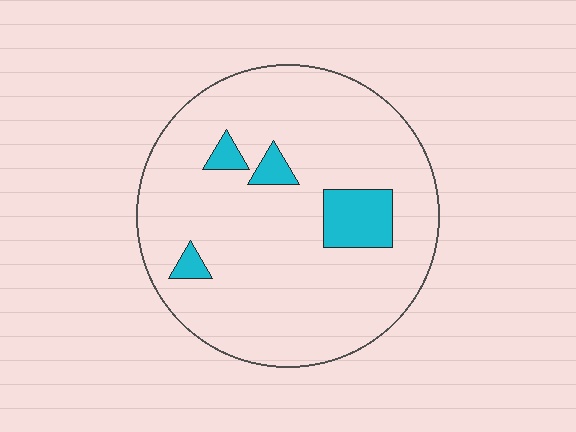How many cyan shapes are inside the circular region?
4.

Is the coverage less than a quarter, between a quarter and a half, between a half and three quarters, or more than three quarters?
Less than a quarter.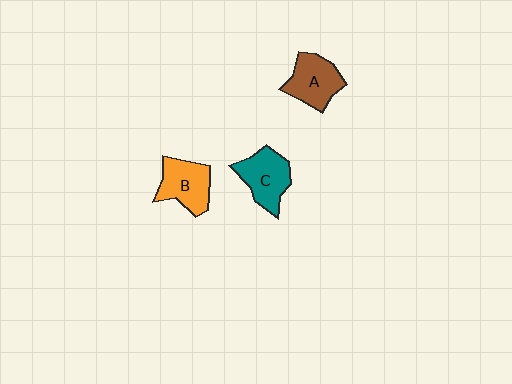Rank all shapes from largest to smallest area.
From largest to smallest: C (teal), B (orange), A (brown).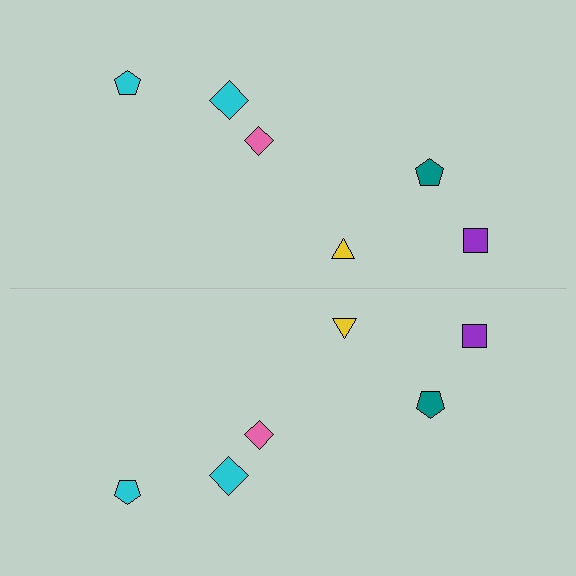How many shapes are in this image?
There are 12 shapes in this image.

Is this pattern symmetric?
Yes, this pattern has bilateral (reflection) symmetry.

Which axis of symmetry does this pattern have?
The pattern has a horizontal axis of symmetry running through the center of the image.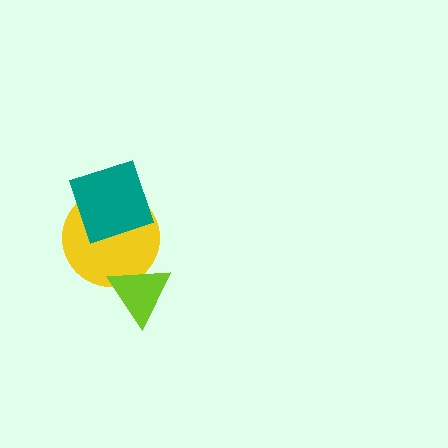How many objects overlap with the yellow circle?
2 objects overlap with the yellow circle.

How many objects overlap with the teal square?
1 object overlaps with the teal square.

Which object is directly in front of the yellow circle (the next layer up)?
The teal square is directly in front of the yellow circle.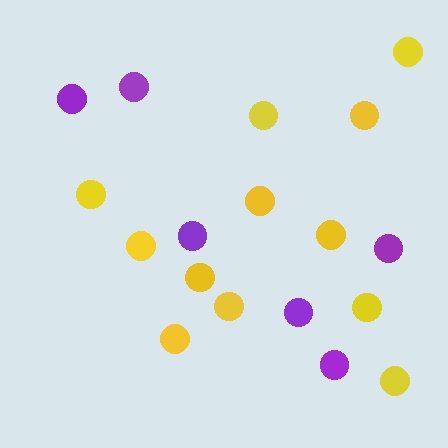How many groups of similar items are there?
There are 2 groups: one group of yellow circles (12) and one group of purple circles (6).